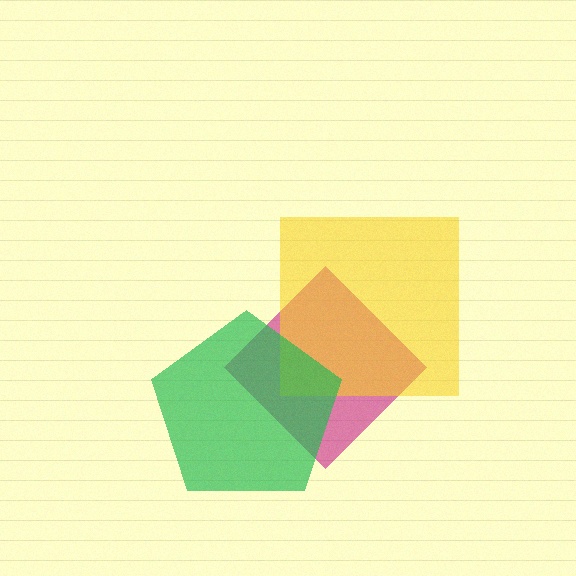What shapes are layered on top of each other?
The layered shapes are: a magenta diamond, a yellow square, a green pentagon.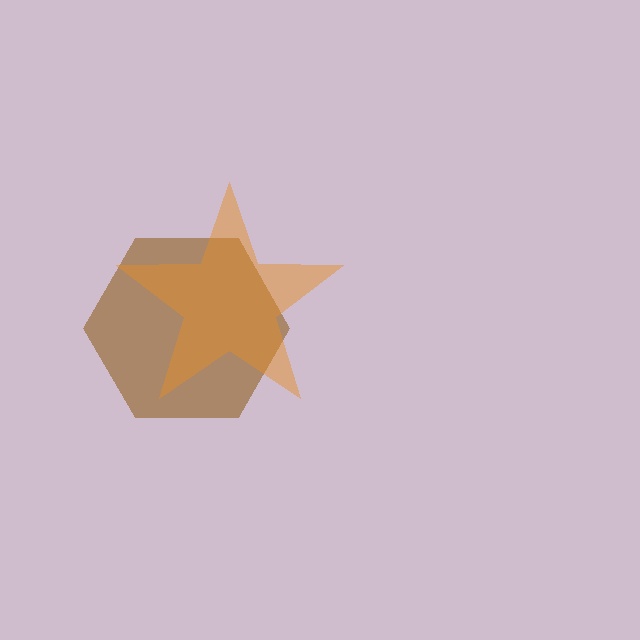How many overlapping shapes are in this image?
There are 2 overlapping shapes in the image.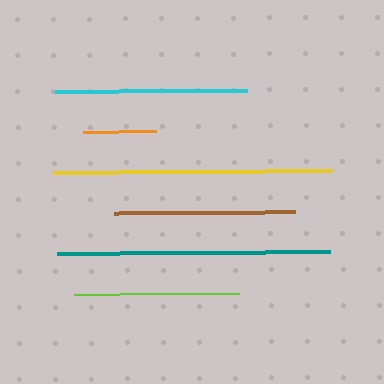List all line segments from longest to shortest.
From longest to shortest: yellow, teal, cyan, brown, lime, orange.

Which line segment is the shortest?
The orange line is the shortest at approximately 74 pixels.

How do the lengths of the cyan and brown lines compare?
The cyan and brown lines are approximately the same length.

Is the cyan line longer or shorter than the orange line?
The cyan line is longer than the orange line.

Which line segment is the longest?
The yellow line is the longest at approximately 279 pixels.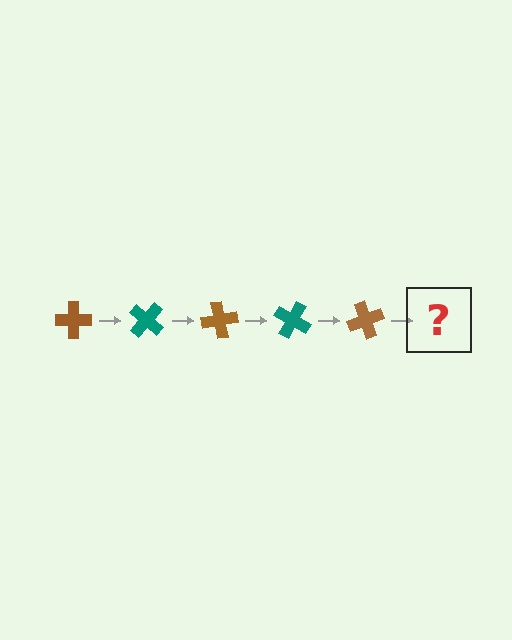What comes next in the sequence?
The next element should be a teal cross, rotated 200 degrees from the start.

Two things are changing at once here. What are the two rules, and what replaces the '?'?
The two rules are that it rotates 40 degrees each step and the color cycles through brown and teal. The '?' should be a teal cross, rotated 200 degrees from the start.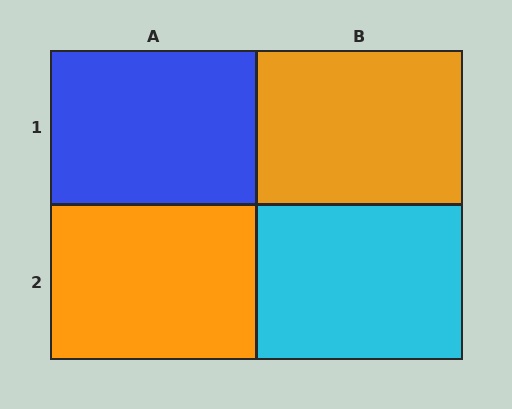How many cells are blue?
1 cell is blue.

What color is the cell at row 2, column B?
Cyan.